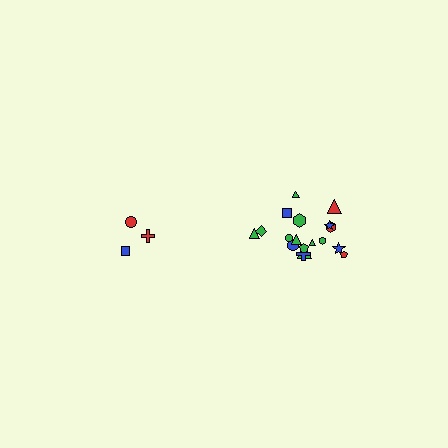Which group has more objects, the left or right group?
The right group.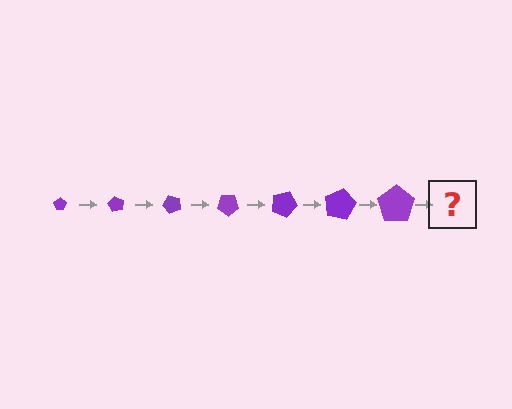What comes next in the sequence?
The next element should be a pentagon, larger than the previous one and rotated 420 degrees from the start.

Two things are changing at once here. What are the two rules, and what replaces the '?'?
The two rules are that the pentagon grows larger each step and it rotates 60 degrees each step. The '?' should be a pentagon, larger than the previous one and rotated 420 degrees from the start.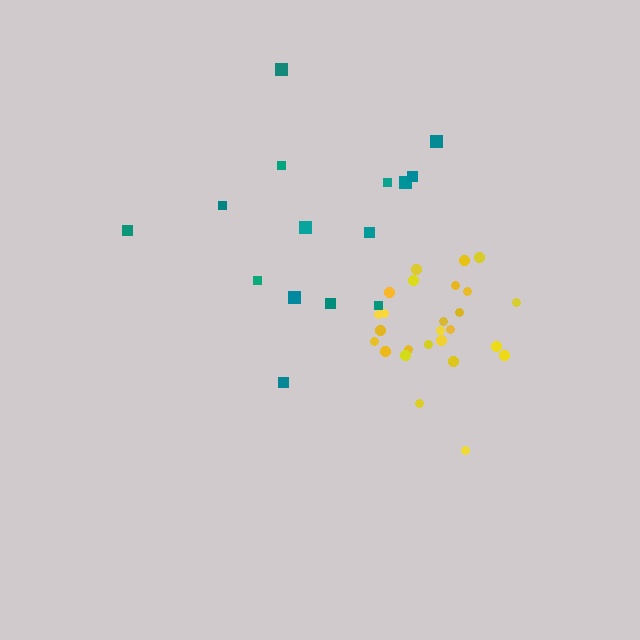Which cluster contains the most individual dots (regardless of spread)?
Yellow (26).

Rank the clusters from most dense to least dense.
yellow, teal.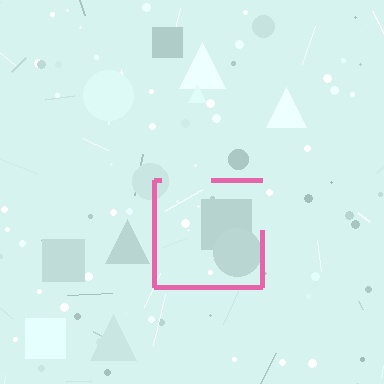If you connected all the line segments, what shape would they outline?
They would outline a square.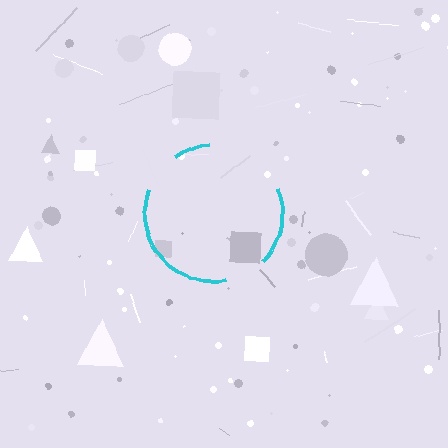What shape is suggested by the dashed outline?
The dashed outline suggests a circle.